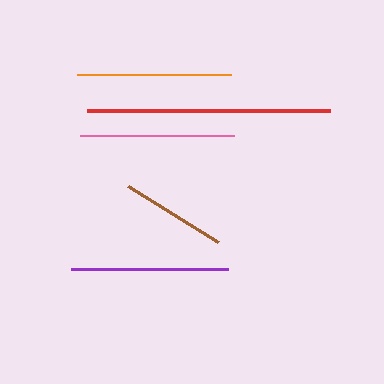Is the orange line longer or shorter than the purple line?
The purple line is longer than the orange line.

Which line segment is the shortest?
The brown line is the shortest at approximately 106 pixels.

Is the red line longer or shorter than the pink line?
The red line is longer than the pink line.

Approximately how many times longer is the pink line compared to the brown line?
The pink line is approximately 1.5 times the length of the brown line.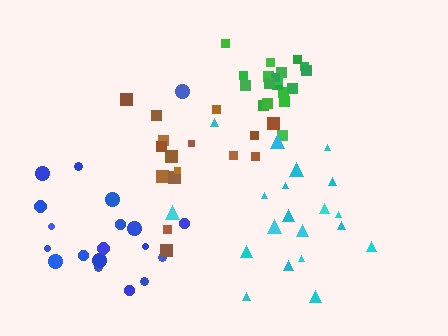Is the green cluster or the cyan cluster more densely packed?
Green.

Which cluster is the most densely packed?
Green.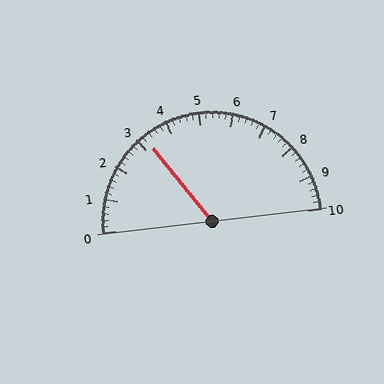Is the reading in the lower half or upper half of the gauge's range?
The reading is in the lower half of the range (0 to 10).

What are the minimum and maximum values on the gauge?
The gauge ranges from 0 to 10.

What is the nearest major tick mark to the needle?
The nearest major tick mark is 3.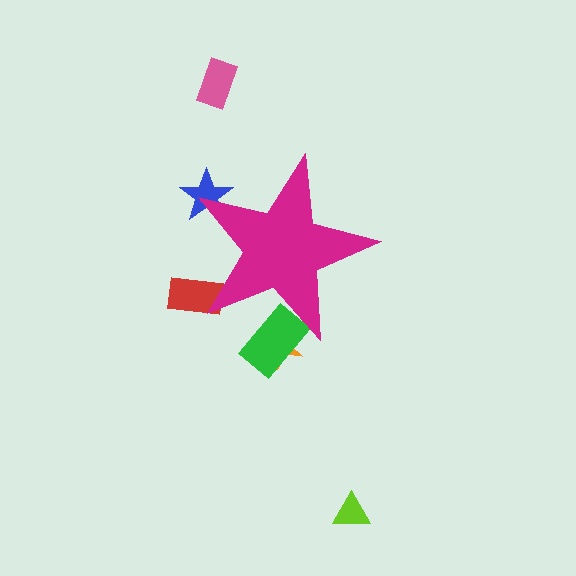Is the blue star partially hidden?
Yes, the blue star is partially hidden behind the magenta star.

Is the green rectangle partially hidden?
Yes, the green rectangle is partially hidden behind the magenta star.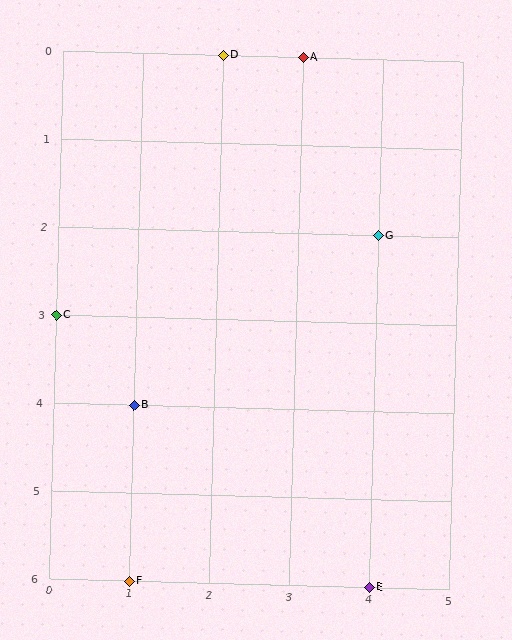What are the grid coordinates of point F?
Point F is at grid coordinates (1, 6).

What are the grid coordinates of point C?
Point C is at grid coordinates (0, 3).